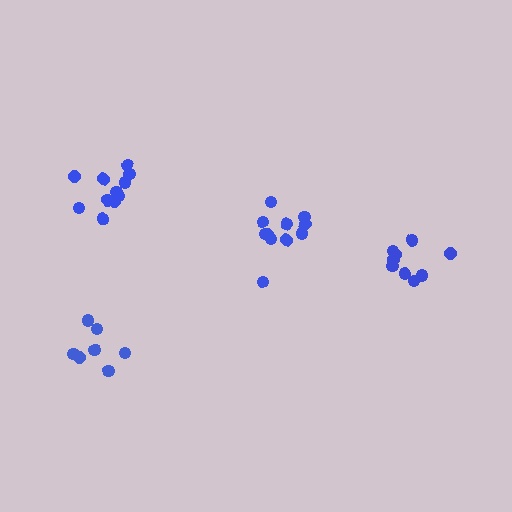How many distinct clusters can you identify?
There are 4 distinct clusters.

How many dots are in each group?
Group 1: 11 dots, Group 2: 11 dots, Group 3: 7 dots, Group 4: 9 dots (38 total).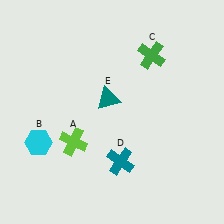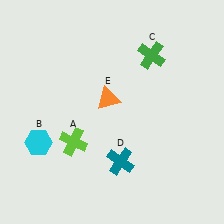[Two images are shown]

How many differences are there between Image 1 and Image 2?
There is 1 difference between the two images.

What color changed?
The triangle (E) changed from teal in Image 1 to orange in Image 2.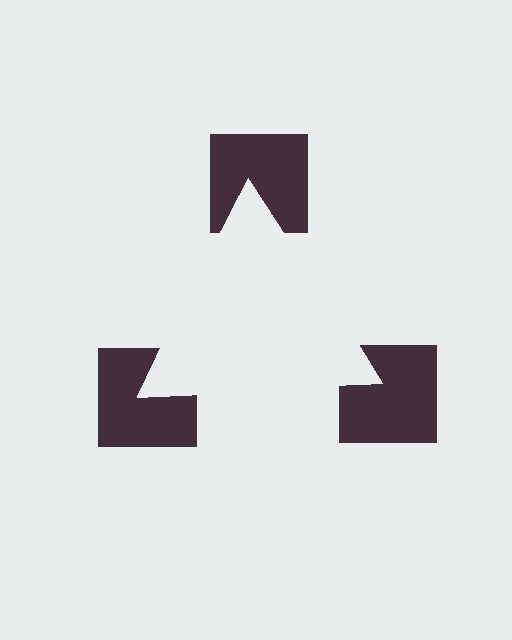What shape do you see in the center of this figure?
An illusory triangle — its edges are inferred from the aligned wedge cuts in the notched squares, not physically drawn.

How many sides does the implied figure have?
3 sides.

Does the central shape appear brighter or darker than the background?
It typically appears slightly brighter than the background, even though no actual brightness change is drawn.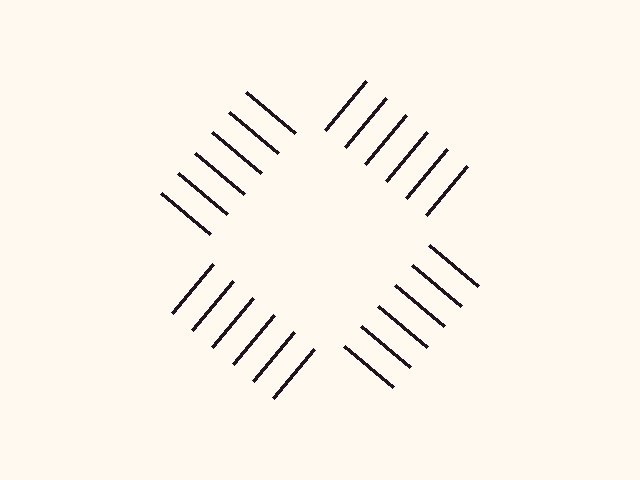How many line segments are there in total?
24 — 6 along each of the 4 edges.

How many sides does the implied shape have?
4 sides — the line-ends trace a square.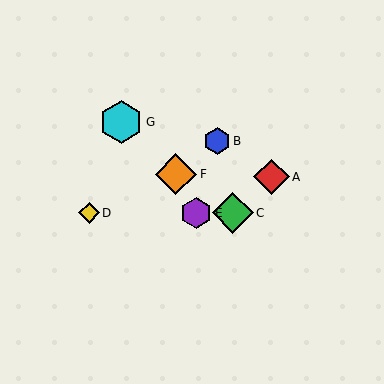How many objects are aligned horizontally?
3 objects (C, D, E) are aligned horizontally.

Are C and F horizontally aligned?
No, C is at y≈213 and F is at y≈174.